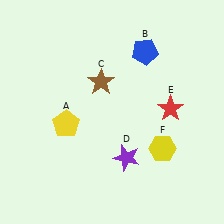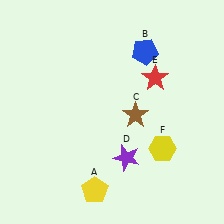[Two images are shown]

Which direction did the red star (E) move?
The red star (E) moved up.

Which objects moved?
The objects that moved are: the yellow pentagon (A), the brown star (C), the red star (E).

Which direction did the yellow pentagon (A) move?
The yellow pentagon (A) moved down.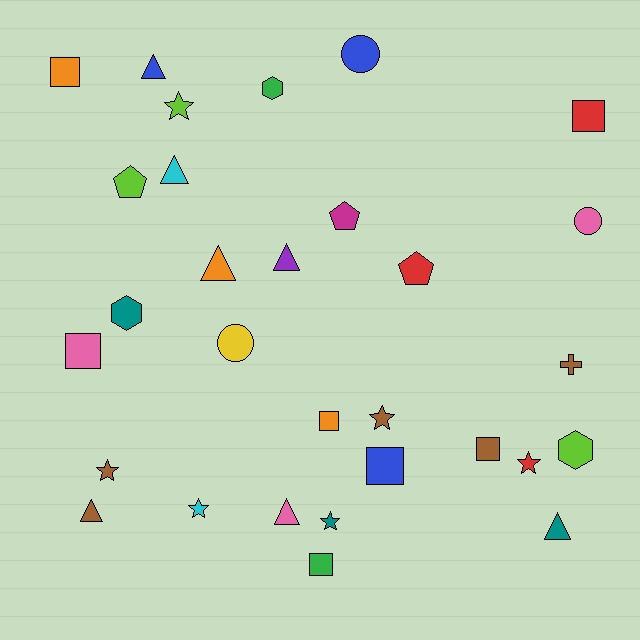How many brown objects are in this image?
There are 5 brown objects.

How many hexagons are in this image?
There are 3 hexagons.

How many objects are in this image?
There are 30 objects.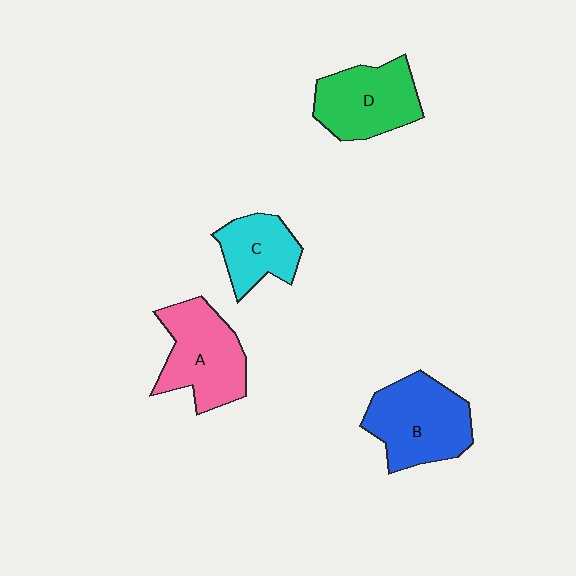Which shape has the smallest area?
Shape C (cyan).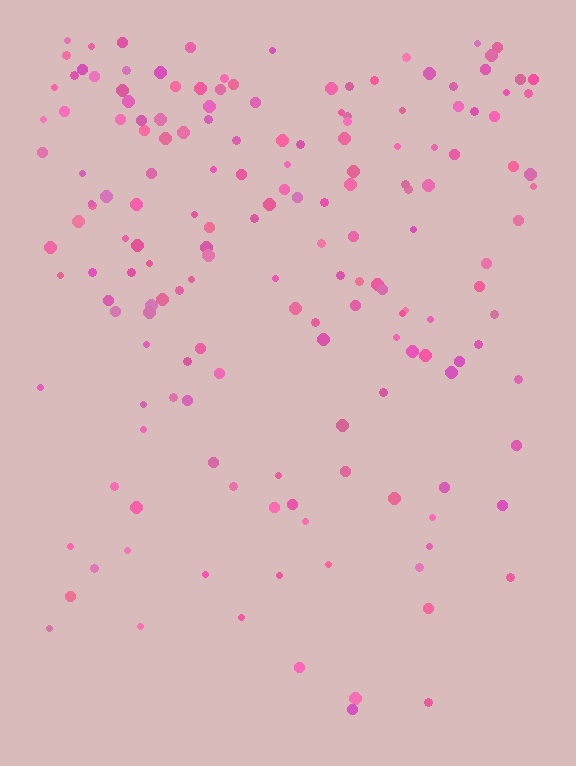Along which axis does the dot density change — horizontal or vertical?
Vertical.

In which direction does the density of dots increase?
From bottom to top, with the top side densest.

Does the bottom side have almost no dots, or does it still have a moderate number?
Still a moderate number, just noticeably fewer than the top.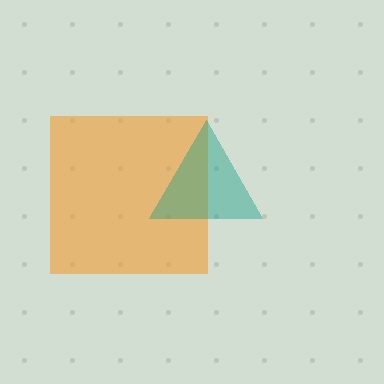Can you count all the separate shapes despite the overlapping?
Yes, there are 2 separate shapes.